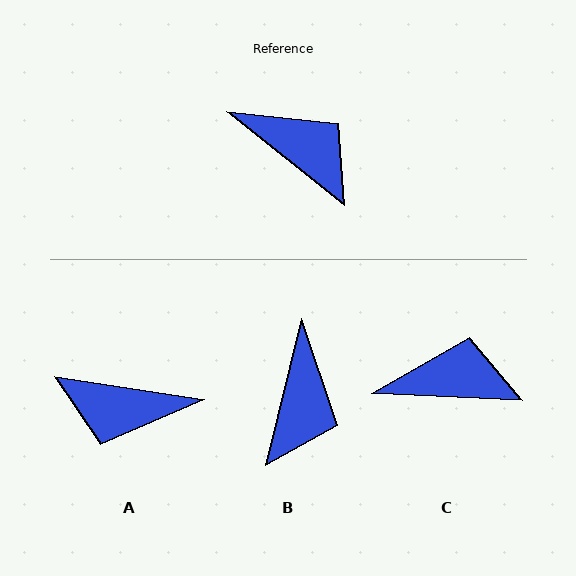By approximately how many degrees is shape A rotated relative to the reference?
Approximately 150 degrees clockwise.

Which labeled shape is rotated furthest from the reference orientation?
A, about 150 degrees away.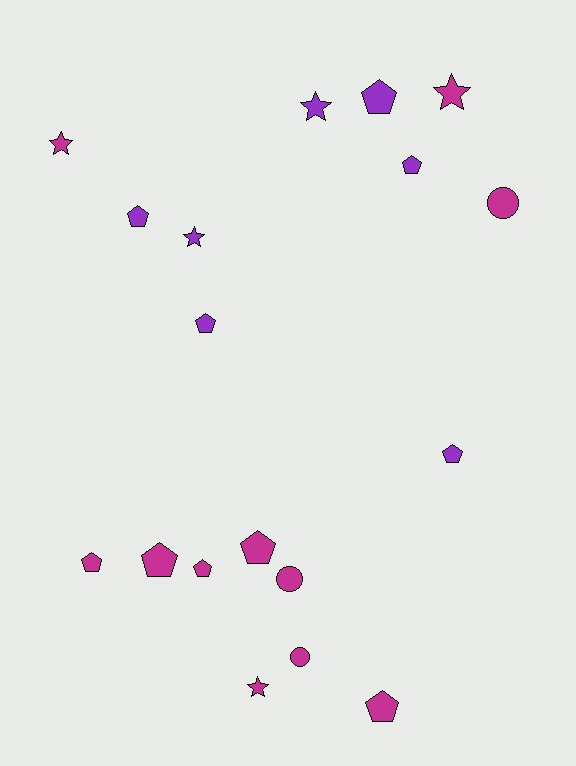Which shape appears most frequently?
Pentagon, with 10 objects.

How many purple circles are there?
There are no purple circles.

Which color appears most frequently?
Magenta, with 11 objects.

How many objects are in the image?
There are 18 objects.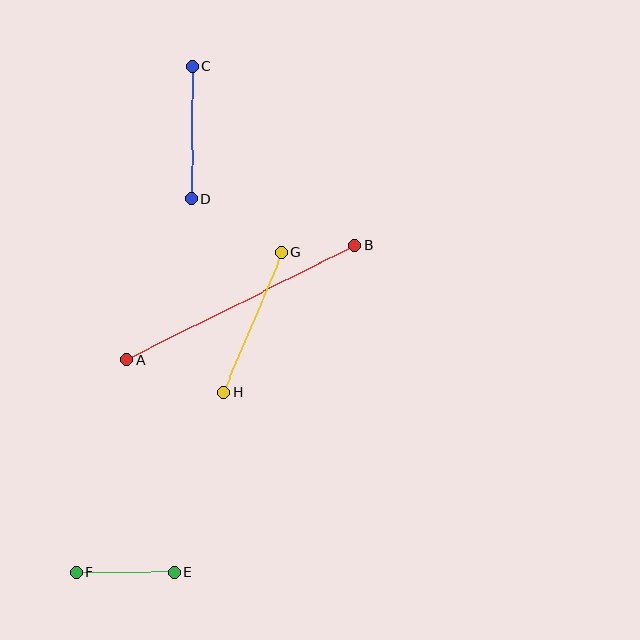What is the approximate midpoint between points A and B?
The midpoint is at approximately (241, 302) pixels.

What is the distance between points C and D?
The distance is approximately 132 pixels.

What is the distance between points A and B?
The distance is approximately 255 pixels.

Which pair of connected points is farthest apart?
Points A and B are farthest apart.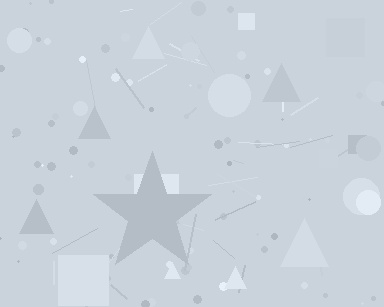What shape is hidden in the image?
A star is hidden in the image.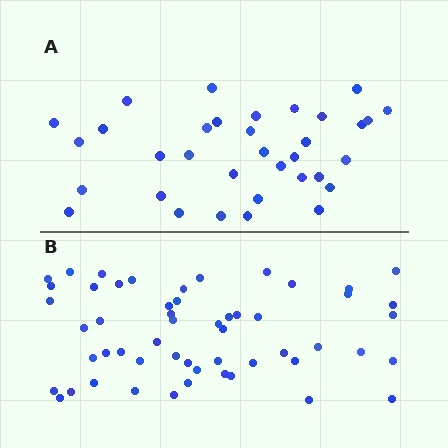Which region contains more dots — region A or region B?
Region B (the bottom region) has more dots.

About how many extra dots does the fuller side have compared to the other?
Region B has approximately 20 more dots than region A.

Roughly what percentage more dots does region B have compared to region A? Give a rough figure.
About 60% more.